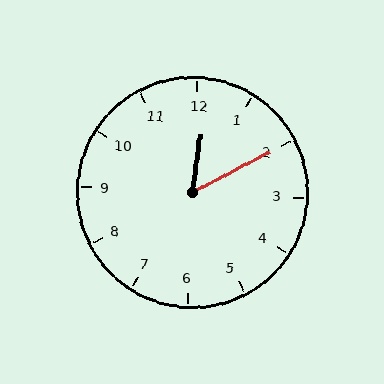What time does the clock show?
12:10.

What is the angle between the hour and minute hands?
Approximately 55 degrees.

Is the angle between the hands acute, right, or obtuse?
It is acute.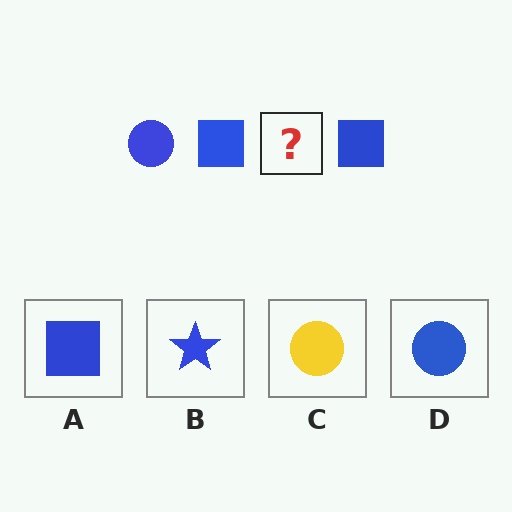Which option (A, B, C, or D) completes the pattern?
D.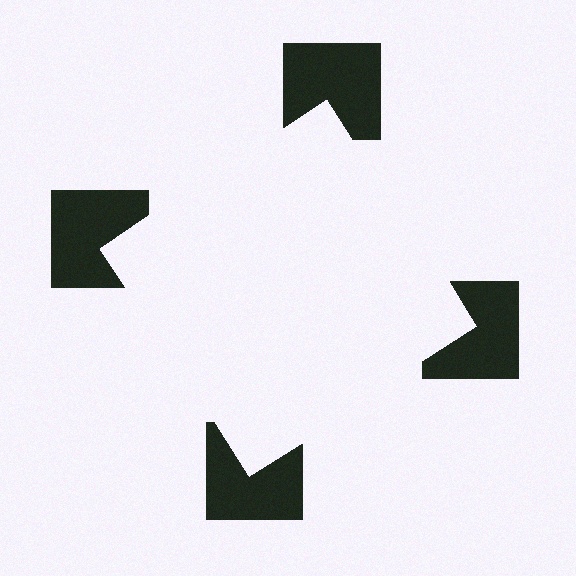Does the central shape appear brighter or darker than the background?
It typically appears slightly brighter than the background, even though no actual brightness change is drawn.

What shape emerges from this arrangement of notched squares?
An illusory square — its edges are inferred from the aligned wedge cuts in the notched squares, not physically drawn.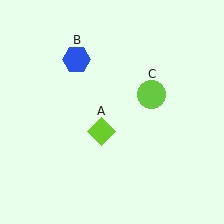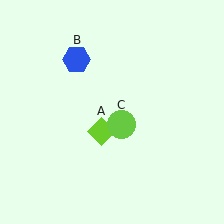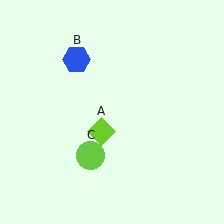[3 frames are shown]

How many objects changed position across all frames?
1 object changed position: lime circle (object C).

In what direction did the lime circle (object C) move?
The lime circle (object C) moved down and to the left.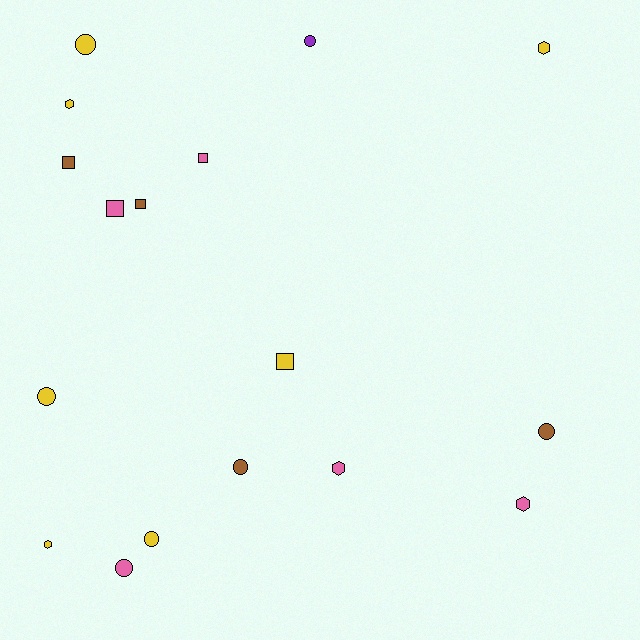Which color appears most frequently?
Yellow, with 7 objects.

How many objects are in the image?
There are 17 objects.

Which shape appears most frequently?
Circle, with 7 objects.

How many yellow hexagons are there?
There are 3 yellow hexagons.